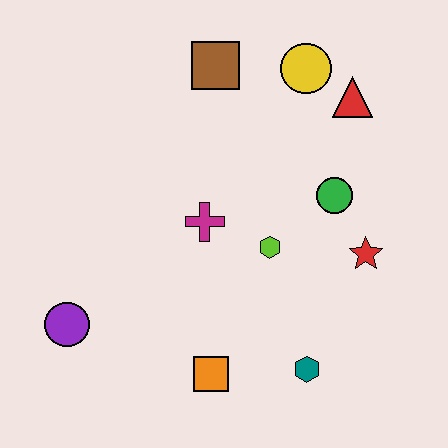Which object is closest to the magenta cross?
The lime hexagon is closest to the magenta cross.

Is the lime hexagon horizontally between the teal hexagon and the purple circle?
Yes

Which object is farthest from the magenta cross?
The red triangle is farthest from the magenta cross.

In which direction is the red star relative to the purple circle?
The red star is to the right of the purple circle.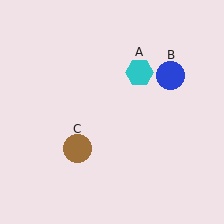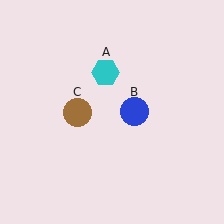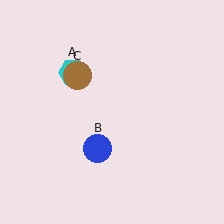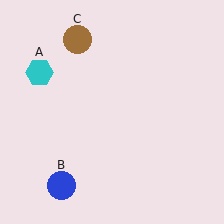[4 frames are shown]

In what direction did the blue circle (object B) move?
The blue circle (object B) moved down and to the left.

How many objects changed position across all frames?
3 objects changed position: cyan hexagon (object A), blue circle (object B), brown circle (object C).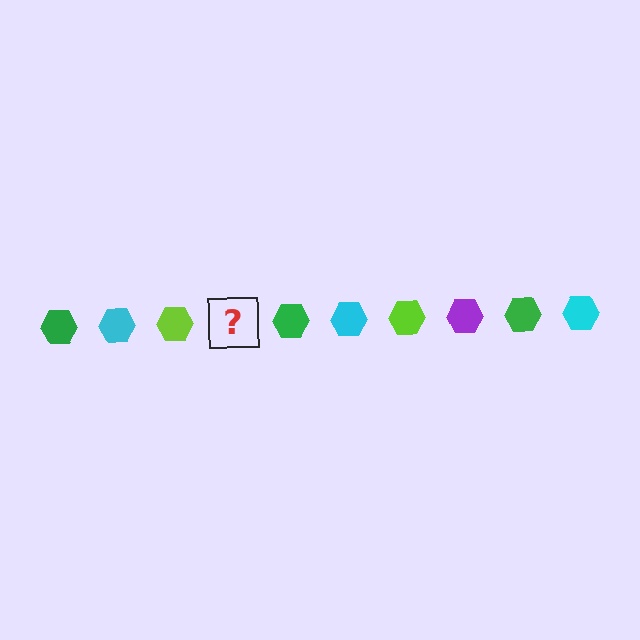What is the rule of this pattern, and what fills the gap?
The rule is that the pattern cycles through green, cyan, lime, purple hexagons. The gap should be filled with a purple hexagon.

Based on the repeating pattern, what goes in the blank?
The blank should be a purple hexagon.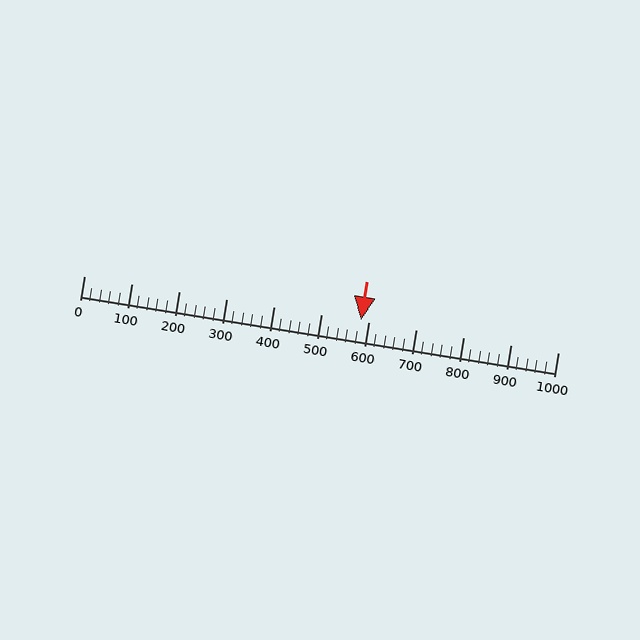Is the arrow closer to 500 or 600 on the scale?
The arrow is closer to 600.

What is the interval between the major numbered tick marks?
The major tick marks are spaced 100 units apart.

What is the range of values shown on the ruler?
The ruler shows values from 0 to 1000.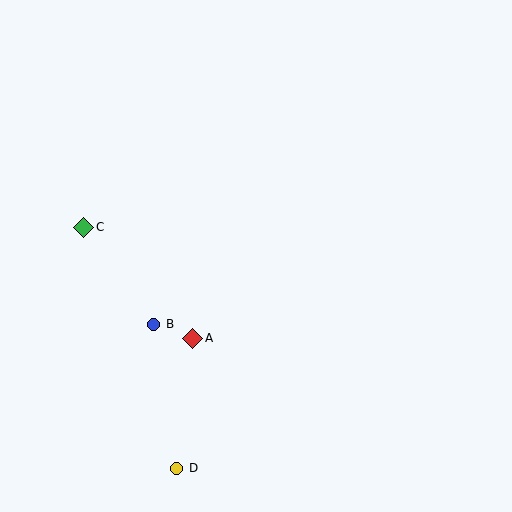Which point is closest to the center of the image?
Point A at (193, 338) is closest to the center.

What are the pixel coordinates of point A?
Point A is at (193, 338).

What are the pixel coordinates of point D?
Point D is at (177, 468).